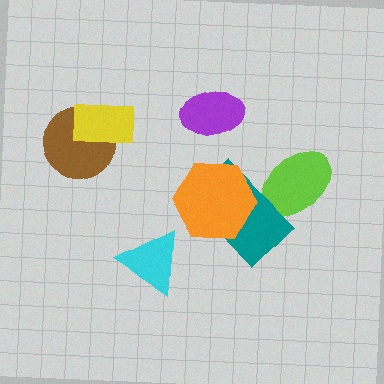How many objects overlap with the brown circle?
1 object overlaps with the brown circle.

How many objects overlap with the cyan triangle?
0 objects overlap with the cyan triangle.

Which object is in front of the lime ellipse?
The teal rectangle is in front of the lime ellipse.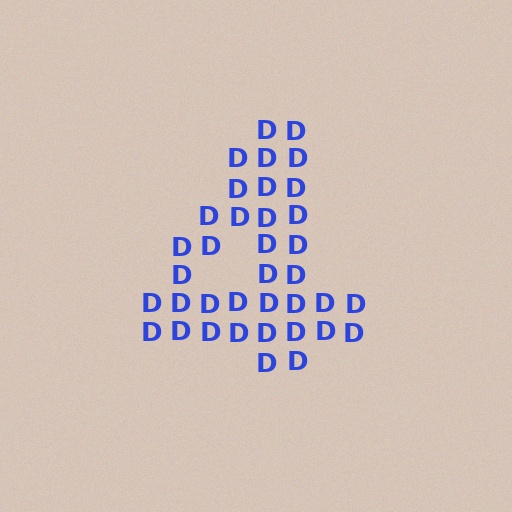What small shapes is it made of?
It is made of small letter D's.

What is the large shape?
The large shape is the digit 4.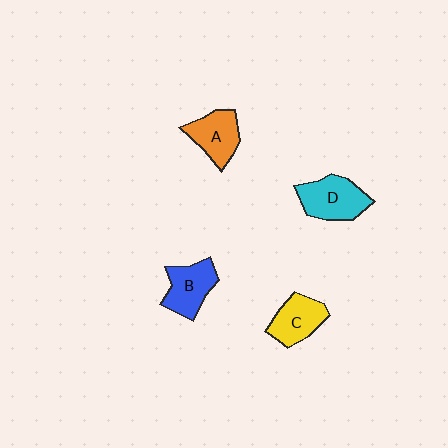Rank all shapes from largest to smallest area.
From largest to smallest: D (cyan), B (blue), A (orange), C (yellow).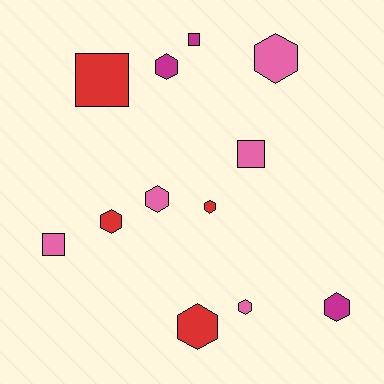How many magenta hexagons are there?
There are 2 magenta hexagons.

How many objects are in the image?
There are 12 objects.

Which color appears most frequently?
Pink, with 5 objects.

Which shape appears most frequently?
Hexagon, with 8 objects.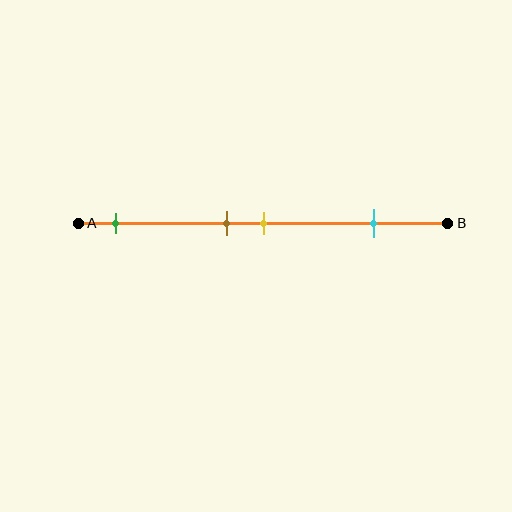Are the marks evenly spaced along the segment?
No, the marks are not evenly spaced.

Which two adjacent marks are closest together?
The brown and yellow marks are the closest adjacent pair.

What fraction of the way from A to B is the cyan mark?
The cyan mark is approximately 80% (0.8) of the way from A to B.